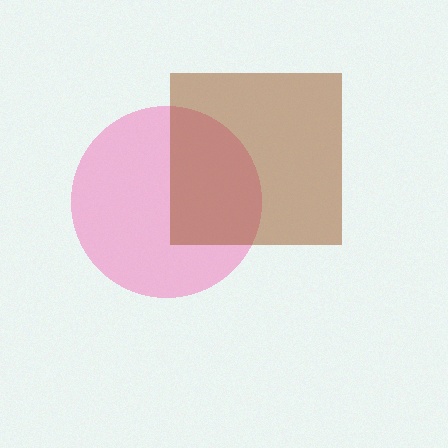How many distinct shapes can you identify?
There are 2 distinct shapes: a pink circle, a brown square.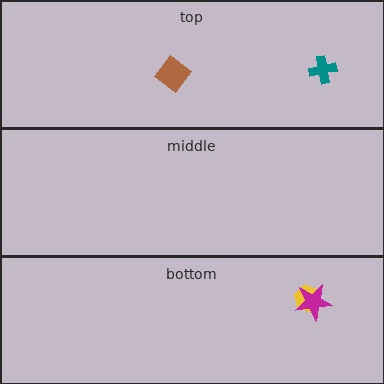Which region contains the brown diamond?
The top region.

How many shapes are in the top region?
2.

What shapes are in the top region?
The teal cross, the brown diamond.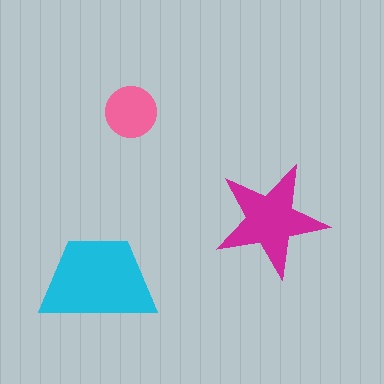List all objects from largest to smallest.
The cyan trapezoid, the magenta star, the pink circle.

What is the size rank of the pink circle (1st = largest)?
3rd.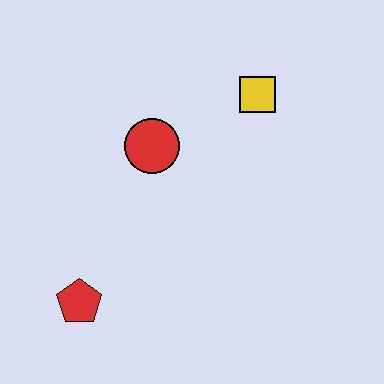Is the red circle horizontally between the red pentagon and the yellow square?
Yes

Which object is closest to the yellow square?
The red circle is closest to the yellow square.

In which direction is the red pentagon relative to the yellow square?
The red pentagon is below the yellow square.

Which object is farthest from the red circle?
The red pentagon is farthest from the red circle.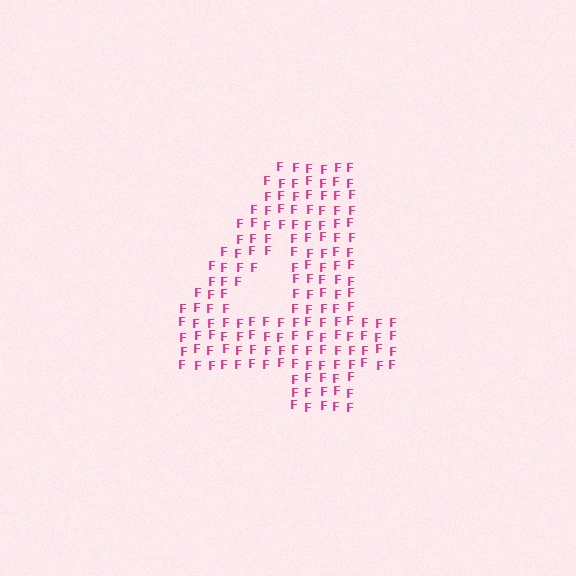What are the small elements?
The small elements are letter F's.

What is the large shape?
The large shape is the digit 4.